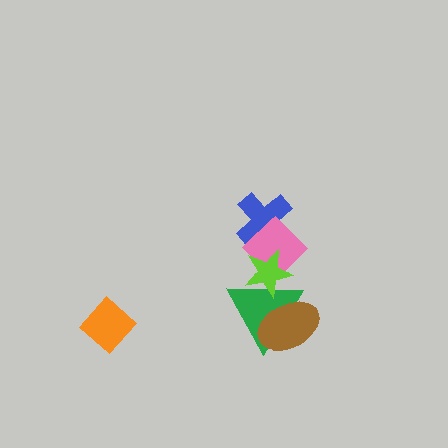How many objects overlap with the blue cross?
1 object overlaps with the blue cross.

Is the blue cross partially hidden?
Yes, it is partially covered by another shape.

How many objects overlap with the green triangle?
3 objects overlap with the green triangle.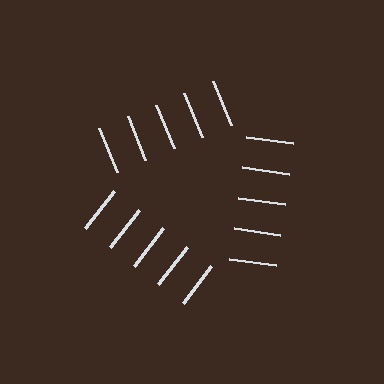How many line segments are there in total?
15 — 5 along each of the 3 edges.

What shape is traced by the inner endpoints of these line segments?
An illusory triangle — the line segments terminate on its edges but no continuous stroke is drawn.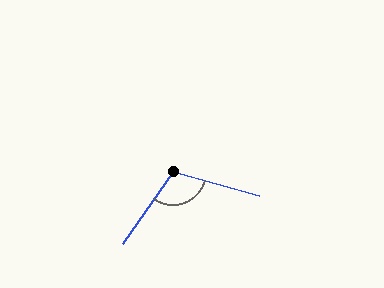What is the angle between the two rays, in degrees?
Approximately 110 degrees.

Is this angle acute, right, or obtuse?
It is obtuse.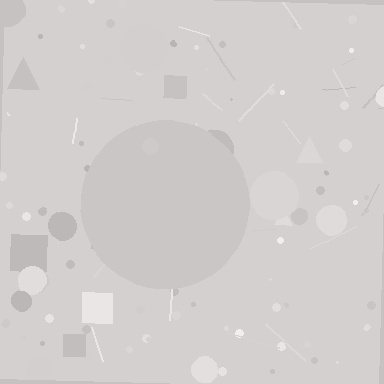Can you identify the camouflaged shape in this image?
The camouflaged shape is a circle.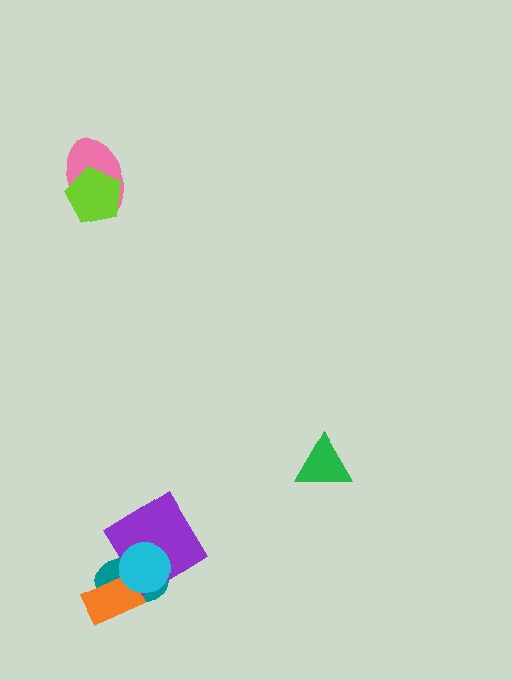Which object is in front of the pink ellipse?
The lime pentagon is in front of the pink ellipse.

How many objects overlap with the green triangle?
0 objects overlap with the green triangle.